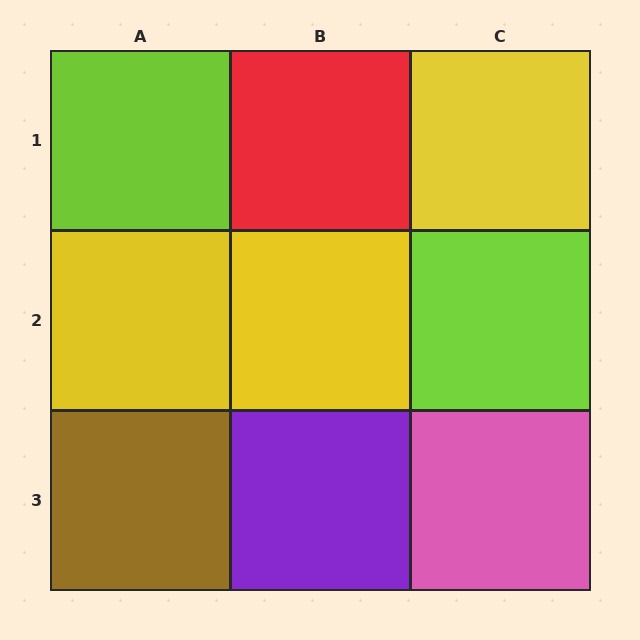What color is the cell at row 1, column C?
Yellow.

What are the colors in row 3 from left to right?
Brown, purple, pink.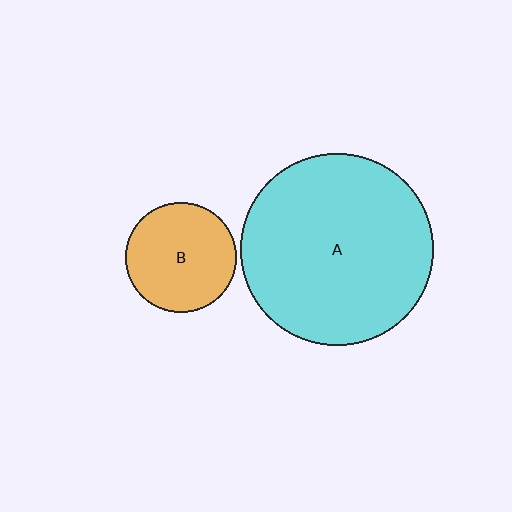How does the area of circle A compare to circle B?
Approximately 3.1 times.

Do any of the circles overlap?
No, none of the circles overlap.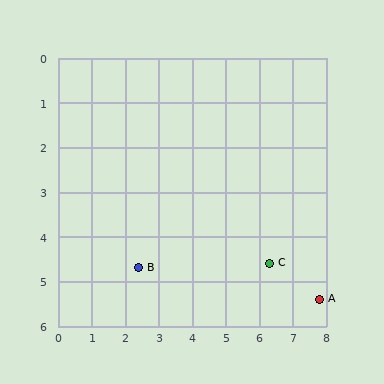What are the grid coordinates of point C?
Point C is at approximately (6.3, 4.6).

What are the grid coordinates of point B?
Point B is at approximately (2.4, 4.7).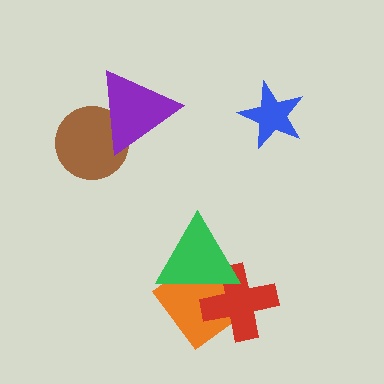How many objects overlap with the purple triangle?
1 object overlaps with the purple triangle.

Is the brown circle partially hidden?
Yes, it is partially covered by another shape.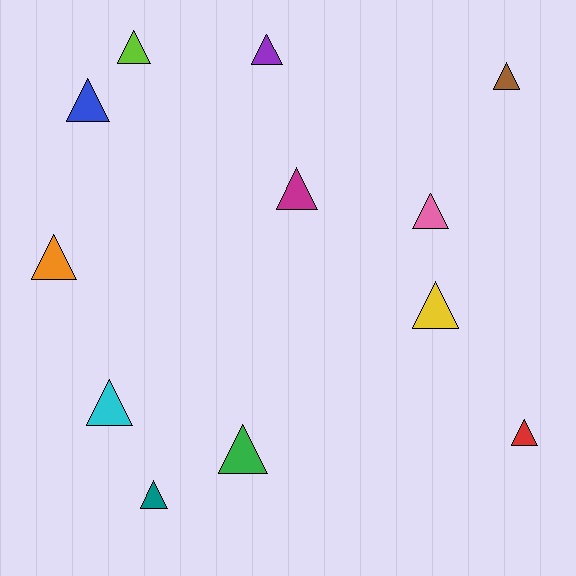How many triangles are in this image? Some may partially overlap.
There are 12 triangles.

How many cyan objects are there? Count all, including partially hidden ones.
There is 1 cyan object.